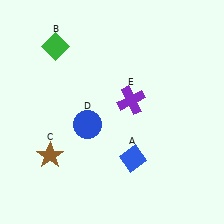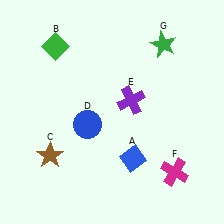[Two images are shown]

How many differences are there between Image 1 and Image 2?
There are 2 differences between the two images.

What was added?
A magenta cross (F), a green star (G) were added in Image 2.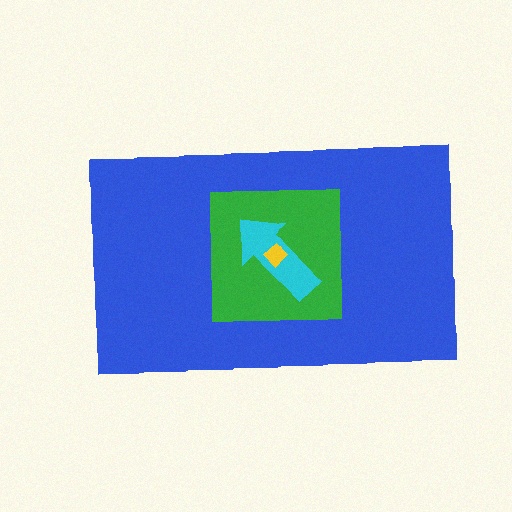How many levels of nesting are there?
4.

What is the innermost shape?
The yellow diamond.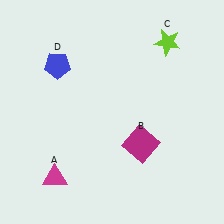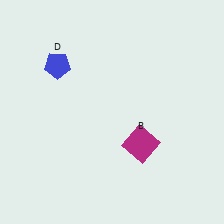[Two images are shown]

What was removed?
The lime star (C), the magenta triangle (A) were removed in Image 2.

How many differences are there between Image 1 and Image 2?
There are 2 differences between the two images.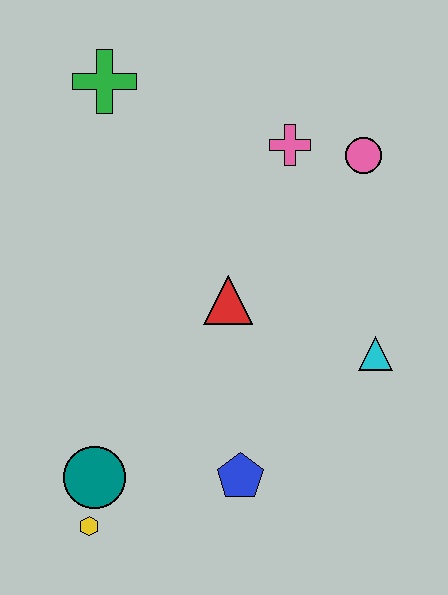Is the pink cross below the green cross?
Yes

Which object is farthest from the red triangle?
The yellow hexagon is farthest from the red triangle.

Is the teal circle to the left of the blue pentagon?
Yes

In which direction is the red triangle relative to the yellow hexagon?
The red triangle is above the yellow hexagon.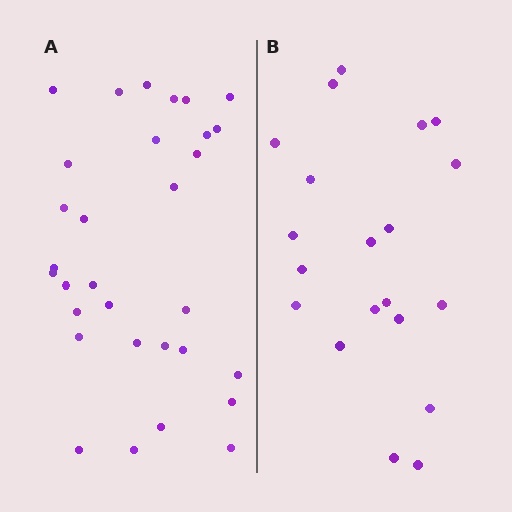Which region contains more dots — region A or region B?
Region A (the left region) has more dots.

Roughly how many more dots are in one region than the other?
Region A has roughly 12 or so more dots than region B.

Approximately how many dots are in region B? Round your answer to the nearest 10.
About 20 dots.